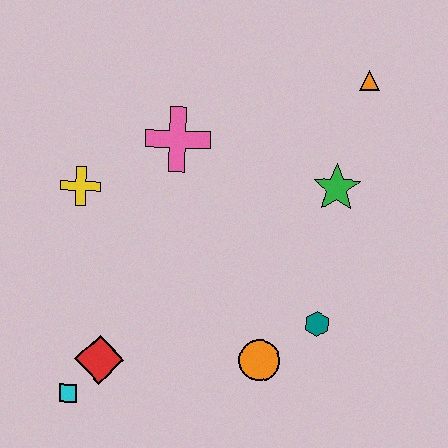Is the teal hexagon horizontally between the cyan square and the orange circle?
No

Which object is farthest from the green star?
The cyan square is farthest from the green star.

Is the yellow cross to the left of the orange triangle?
Yes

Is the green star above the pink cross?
No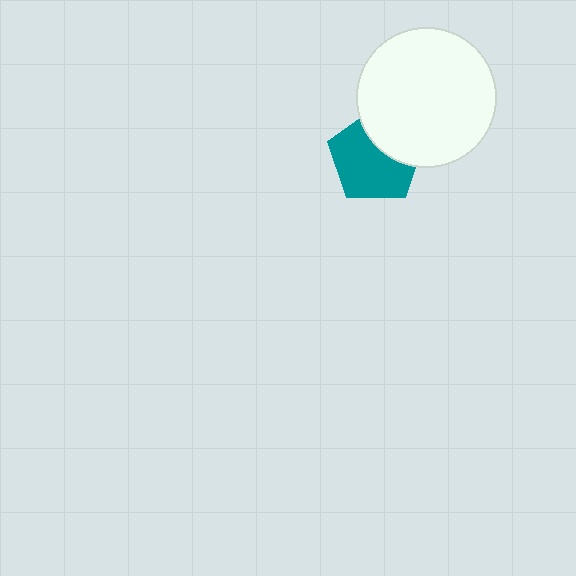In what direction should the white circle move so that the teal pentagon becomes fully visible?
The white circle should move toward the upper-right. That is the shortest direction to clear the overlap and leave the teal pentagon fully visible.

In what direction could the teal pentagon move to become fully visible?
The teal pentagon could move toward the lower-left. That would shift it out from behind the white circle entirely.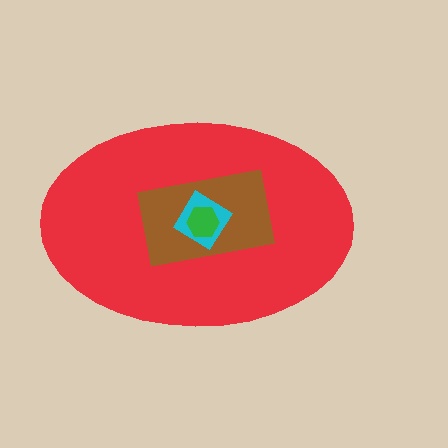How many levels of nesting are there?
4.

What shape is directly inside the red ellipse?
The brown rectangle.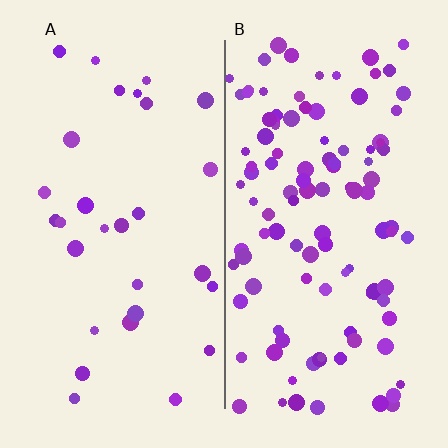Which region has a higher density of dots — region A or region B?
B (the right).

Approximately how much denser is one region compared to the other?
Approximately 3.7× — region B over region A.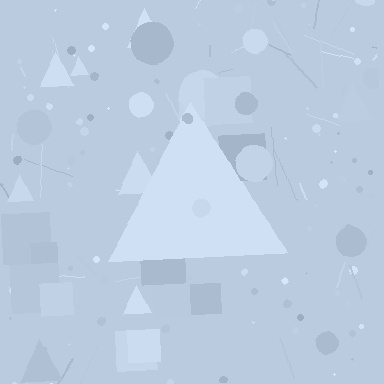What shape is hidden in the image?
A triangle is hidden in the image.